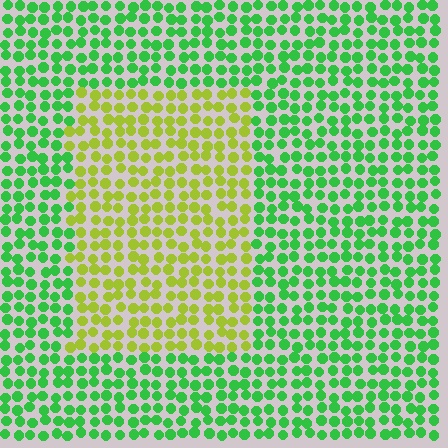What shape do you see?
I see a rectangle.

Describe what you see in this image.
The image is filled with small green elements in a uniform arrangement. A rectangle-shaped region is visible where the elements are tinted to a slightly different hue, forming a subtle color boundary.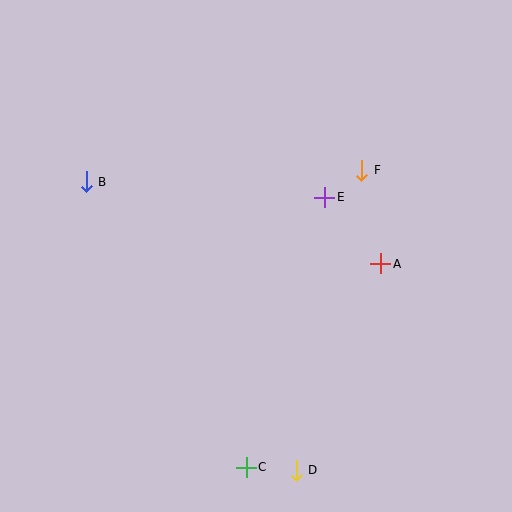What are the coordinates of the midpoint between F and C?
The midpoint between F and C is at (304, 319).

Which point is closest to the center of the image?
Point E at (325, 197) is closest to the center.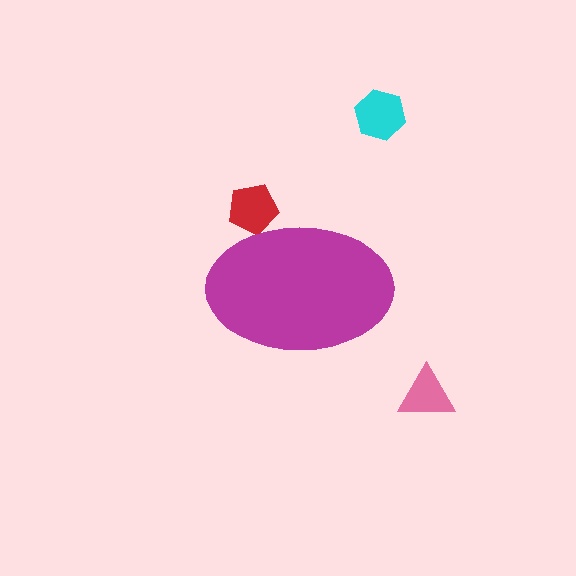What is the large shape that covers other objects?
A magenta ellipse.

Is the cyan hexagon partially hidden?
No, the cyan hexagon is fully visible.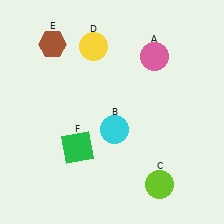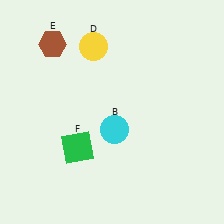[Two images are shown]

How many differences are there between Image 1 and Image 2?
There are 2 differences between the two images.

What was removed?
The pink circle (A), the lime circle (C) were removed in Image 2.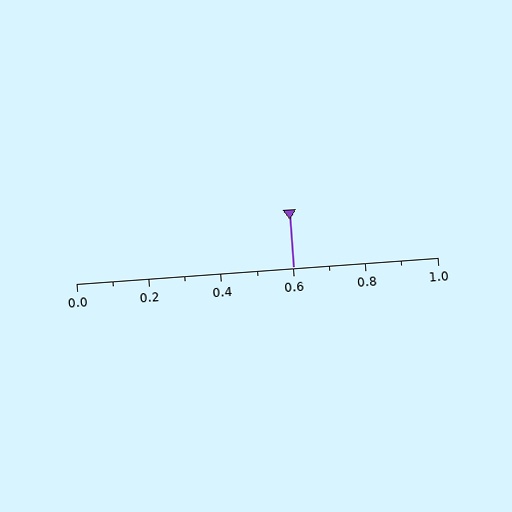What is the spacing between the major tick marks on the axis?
The major ticks are spaced 0.2 apart.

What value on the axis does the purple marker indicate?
The marker indicates approximately 0.6.